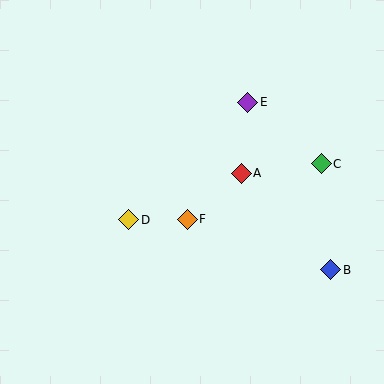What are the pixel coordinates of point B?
Point B is at (331, 270).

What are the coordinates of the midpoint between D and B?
The midpoint between D and B is at (230, 245).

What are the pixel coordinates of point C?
Point C is at (321, 164).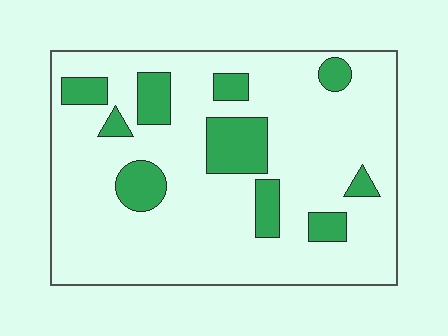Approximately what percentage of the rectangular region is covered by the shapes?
Approximately 20%.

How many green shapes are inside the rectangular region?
10.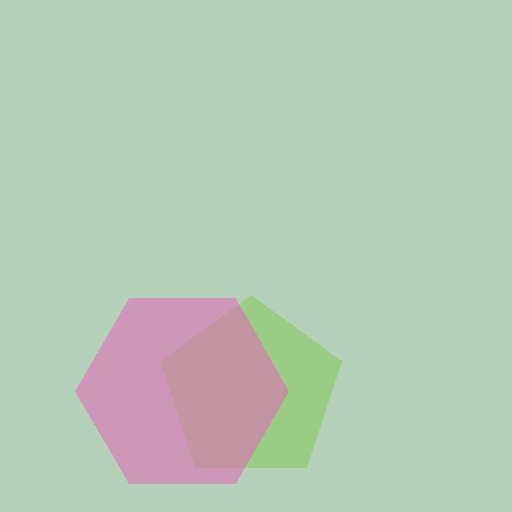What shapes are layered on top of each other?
The layered shapes are: a lime pentagon, a pink hexagon.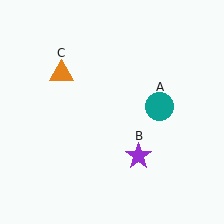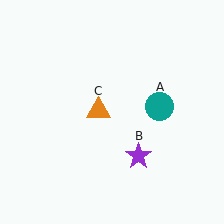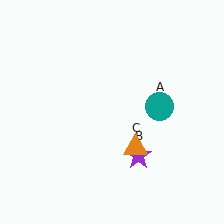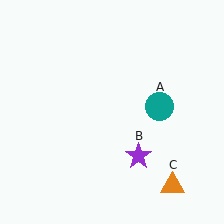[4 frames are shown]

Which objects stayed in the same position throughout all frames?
Teal circle (object A) and purple star (object B) remained stationary.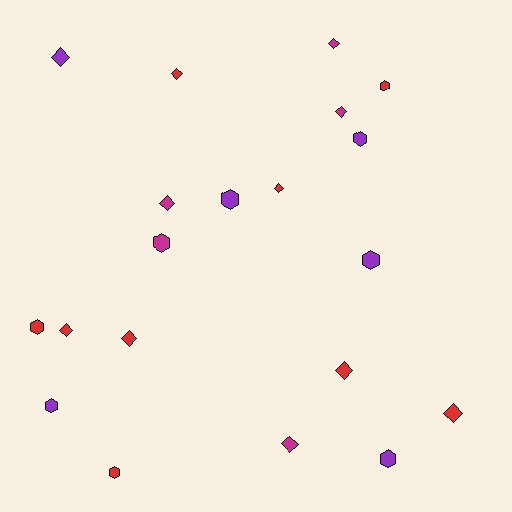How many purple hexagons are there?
There are 5 purple hexagons.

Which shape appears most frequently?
Diamond, with 11 objects.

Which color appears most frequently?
Red, with 9 objects.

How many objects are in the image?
There are 20 objects.